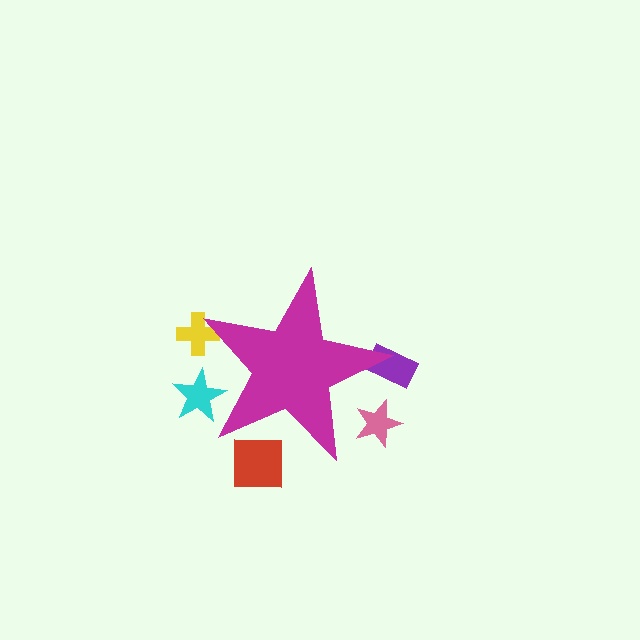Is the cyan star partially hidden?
Yes, the cyan star is partially hidden behind the magenta star.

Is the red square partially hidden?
Yes, the red square is partially hidden behind the magenta star.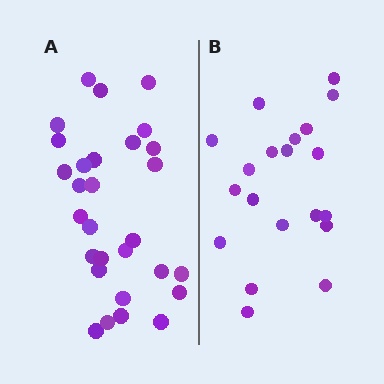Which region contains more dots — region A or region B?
Region A (the left region) has more dots.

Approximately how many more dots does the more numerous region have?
Region A has roughly 8 or so more dots than region B.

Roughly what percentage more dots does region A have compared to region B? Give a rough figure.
About 45% more.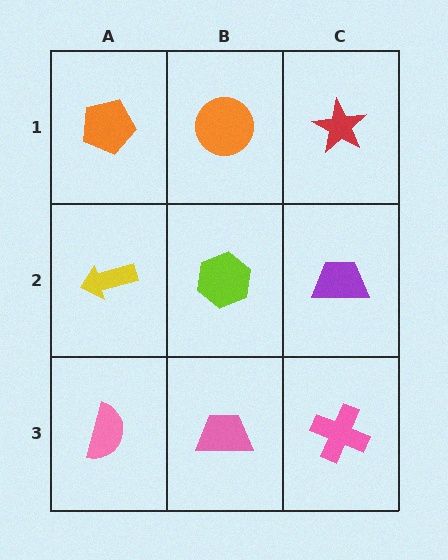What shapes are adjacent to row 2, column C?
A red star (row 1, column C), a pink cross (row 3, column C), a lime hexagon (row 2, column B).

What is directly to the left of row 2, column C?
A lime hexagon.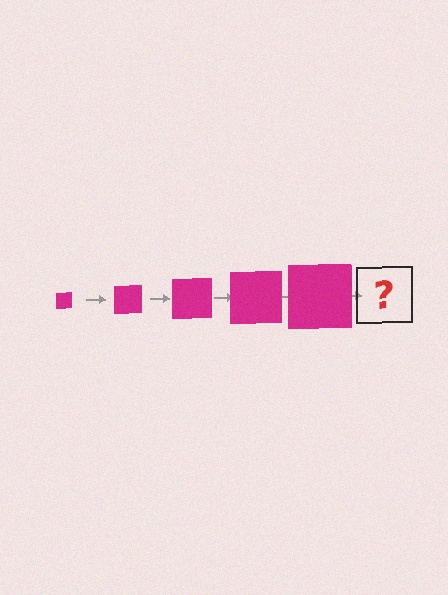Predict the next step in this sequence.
The next step is a magenta square, larger than the previous one.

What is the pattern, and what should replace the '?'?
The pattern is that the square gets progressively larger each step. The '?' should be a magenta square, larger than the previous one.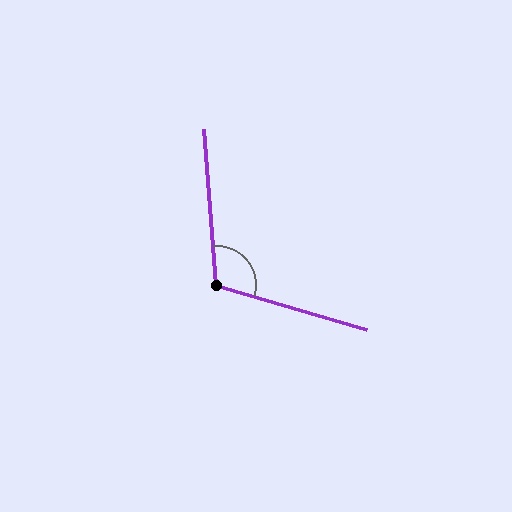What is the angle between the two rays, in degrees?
Approximately 111 degrees.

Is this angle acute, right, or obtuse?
It is obtuse.